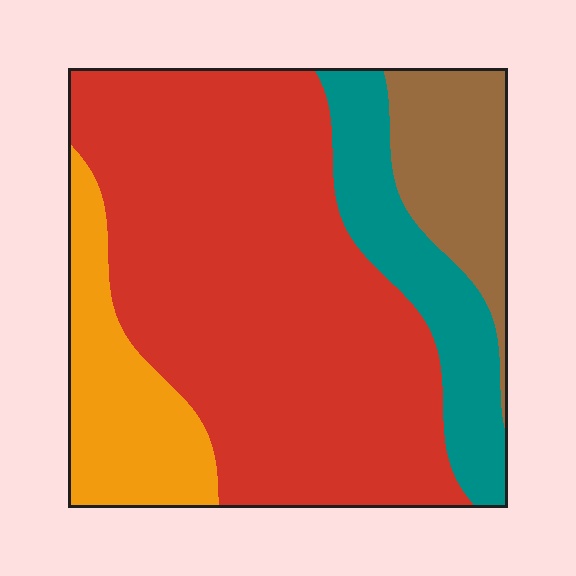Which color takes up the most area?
Red, at roughly 60%.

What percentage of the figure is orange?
Orange covers roughly 15% of the figure.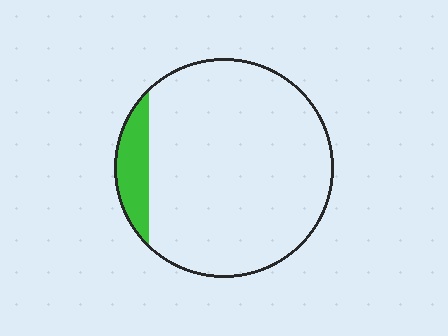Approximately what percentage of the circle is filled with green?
Approximately 10%.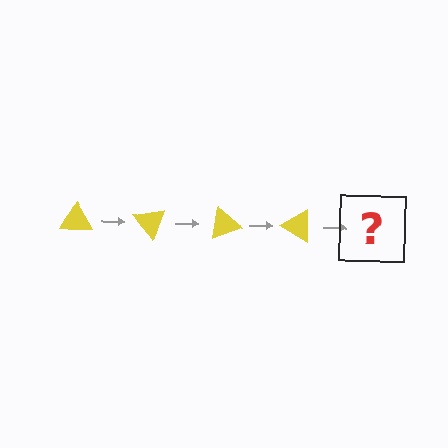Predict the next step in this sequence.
The next step is a yellow triangle rotated 200 degrees.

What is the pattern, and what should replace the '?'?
The pattern is that the triangle rotates 50 degrees each step. The '?' should be a yellow triangle rotated 200 degrees.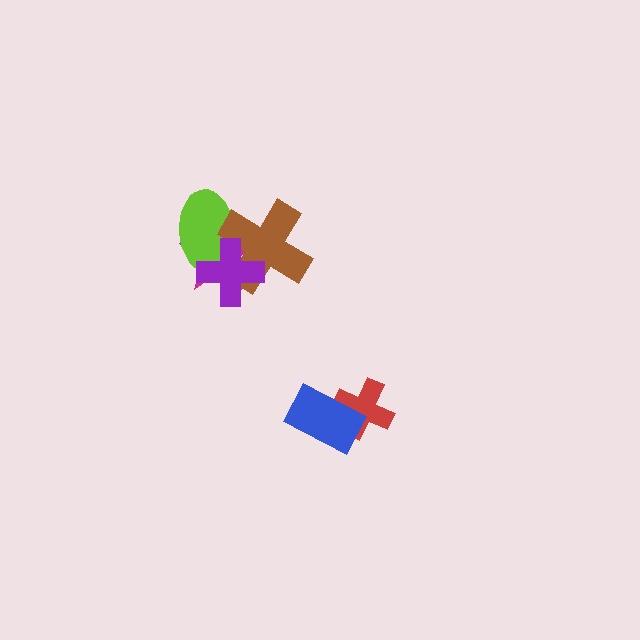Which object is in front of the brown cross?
The purple cross is in front of the brown cross.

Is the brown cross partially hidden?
Yes, it is partially covered by another shape.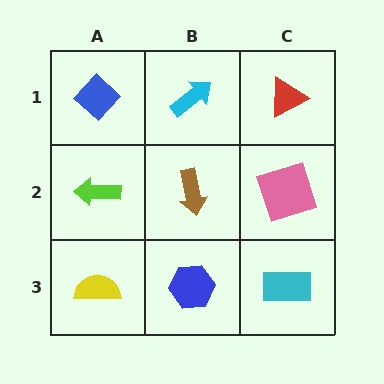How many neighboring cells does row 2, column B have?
4.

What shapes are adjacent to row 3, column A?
A lime arrow (row 2, column A), a blue hexagon (row 3, column B).